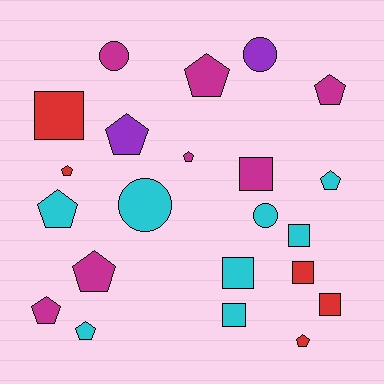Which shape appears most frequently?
Pentagon, with 11 objects.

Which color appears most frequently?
Cyan, with 8 objects.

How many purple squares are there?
There are no purple squares.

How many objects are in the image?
There are 22 objects.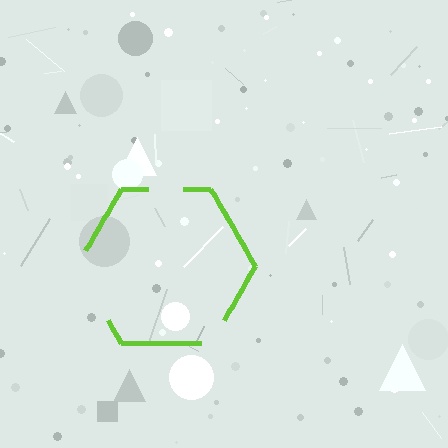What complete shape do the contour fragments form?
The contour fragments form a hexagon.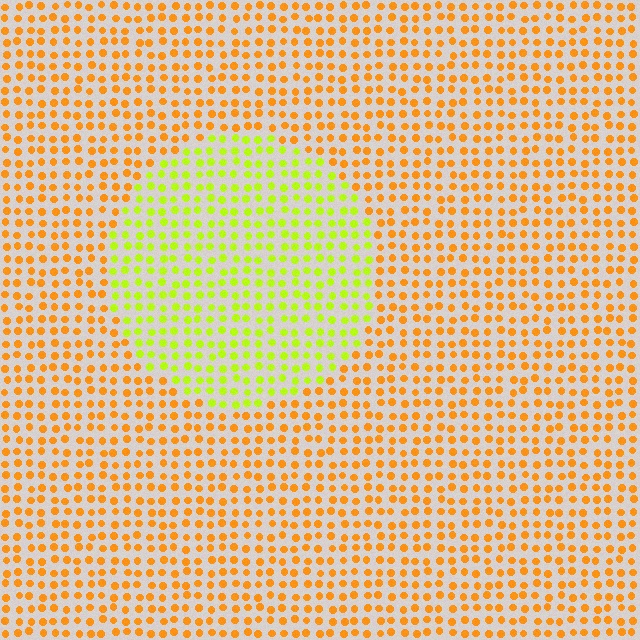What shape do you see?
I see a circle.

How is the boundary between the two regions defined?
The boundary is defined purely by a slight shift in hue (about 46 degrees). Spacing, size, and orientation are identical on both sides.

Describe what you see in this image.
The image is filled with small orange elements in a uniform arrangement. A circle-shaped region is visible where the elements are tinted to a slightly different hue, forming a subtle color boundary.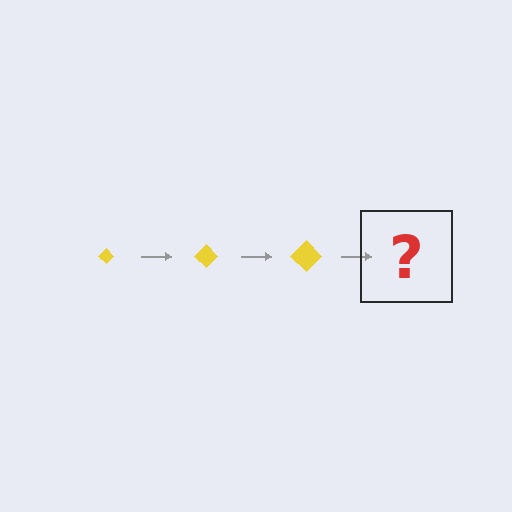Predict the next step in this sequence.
The next step is a yellow diamond, larger than the previous one.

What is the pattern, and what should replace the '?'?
The pattern is that the diamond gets progressively larger each step. The '?' should be a yellow diamond, larger than the previous one.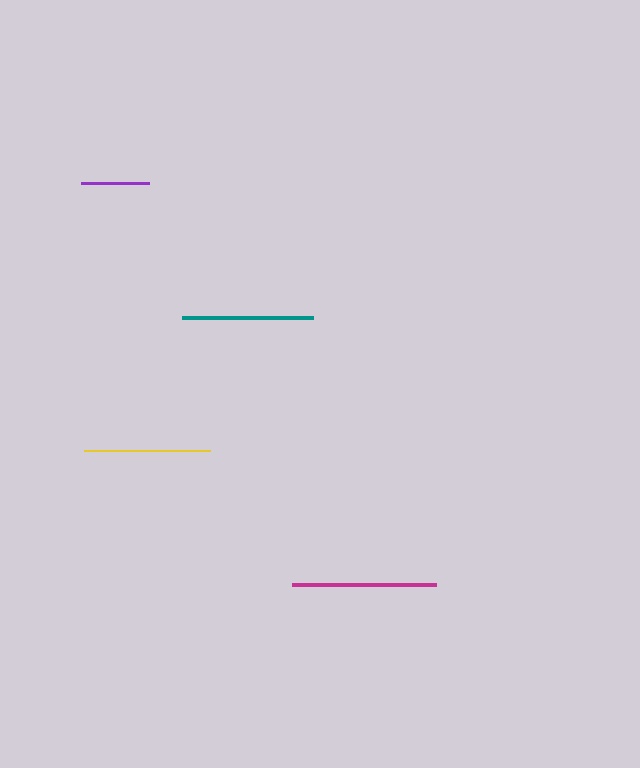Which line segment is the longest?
The magenta line is the longest at approximately 144 pixels.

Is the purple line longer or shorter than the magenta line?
The magenta line is longer than the purple line.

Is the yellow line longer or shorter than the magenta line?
The magenta line is longer than the yellow line.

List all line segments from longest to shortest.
From longest to shortest: magenta, teal, yellow, purple.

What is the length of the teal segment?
The teal segment is approximately 130 pixels long.